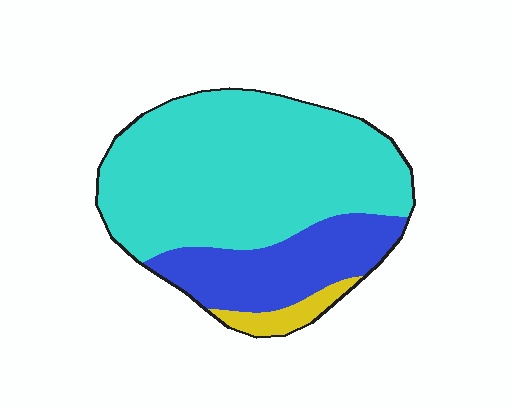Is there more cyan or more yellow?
Cyan.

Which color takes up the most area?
Cyan, at roughly 70%.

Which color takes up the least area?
Yellow, at roughly 5%.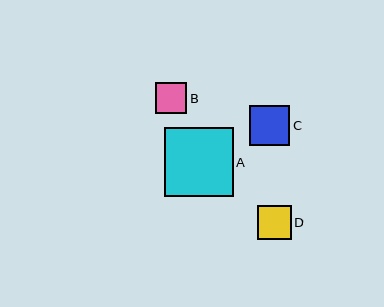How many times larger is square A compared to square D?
Square A is approximately 2.0 times the size of square D.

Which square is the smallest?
Square B is the smallest with a size of approximately 32 pixels.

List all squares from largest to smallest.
From largest to smallest: A, C, D, B.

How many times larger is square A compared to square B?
Square A is approximately 2.2 times the size of square B.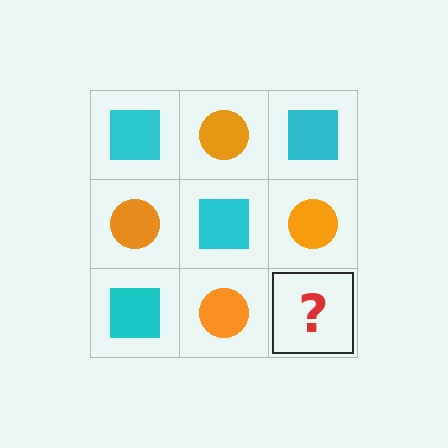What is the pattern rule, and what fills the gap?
The rule is that it alternates cyan square and orange circle in a checkerboard pattern. The gap should be filled with a cyan square.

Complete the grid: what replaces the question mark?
The question mark should be replaced with a cyan square.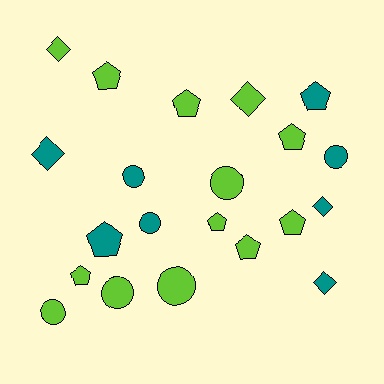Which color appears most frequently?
Lime, with 13 objects.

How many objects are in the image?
There are 21 objects.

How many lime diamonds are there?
There are 2 lime diamonds.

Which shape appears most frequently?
Pentagon, with 9 objects.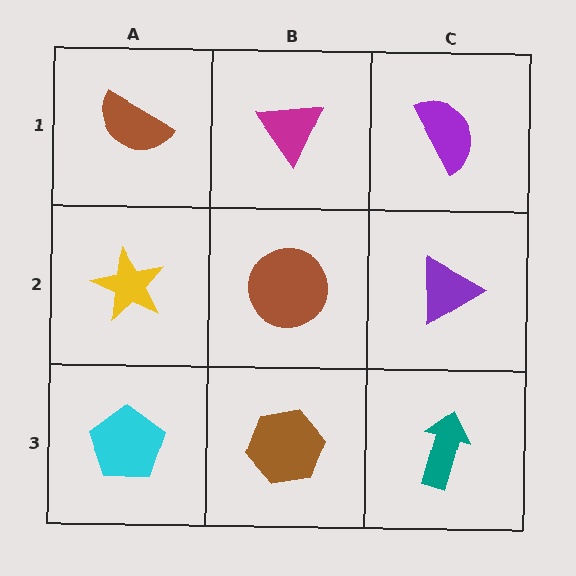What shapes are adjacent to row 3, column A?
A yellow star (row 2, column A), a brown hexagon (row 3, column B).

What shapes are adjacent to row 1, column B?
A brown circle (row 2, column B), a brown semicircle (row 1, column A), a purple semicircle (row 1, column C).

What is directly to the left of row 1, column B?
A brown semicircle.